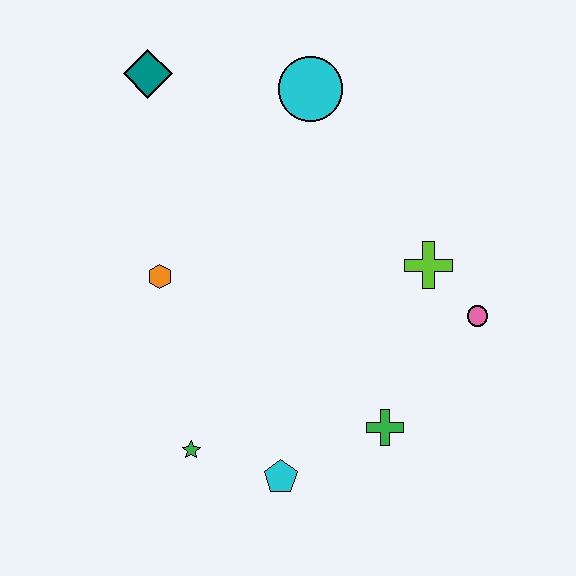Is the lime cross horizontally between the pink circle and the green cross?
Yes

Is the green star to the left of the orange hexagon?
No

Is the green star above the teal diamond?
No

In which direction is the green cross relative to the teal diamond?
The green cross is below the teal diamond.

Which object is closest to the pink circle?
The lime cross is closest to the pink circle.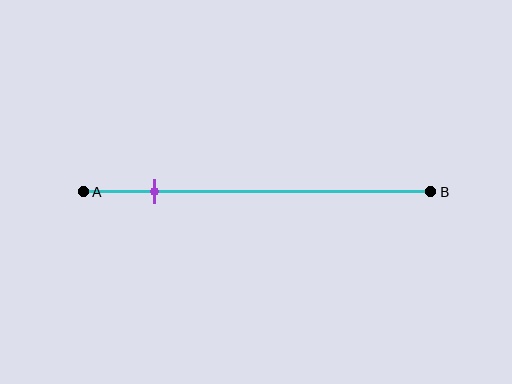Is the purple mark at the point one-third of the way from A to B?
No, the mark is at about 20% from A, not at the 33% one-third point.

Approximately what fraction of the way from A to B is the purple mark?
The purple mark is approximately 20% of the way from A to B.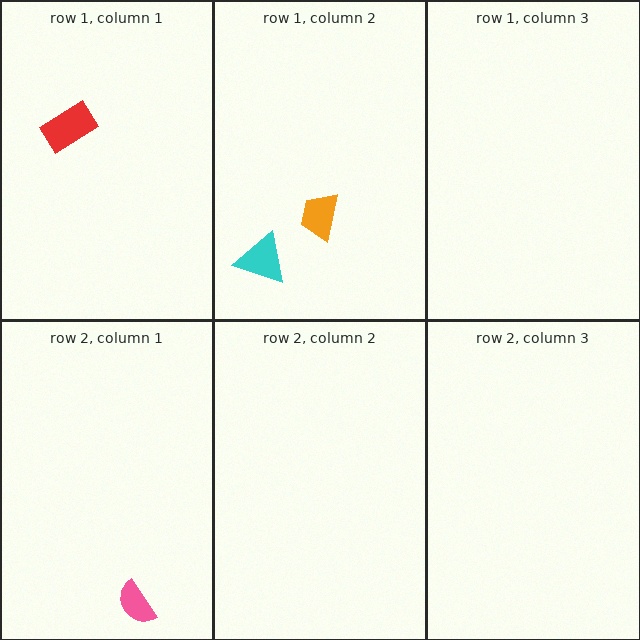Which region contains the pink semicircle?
The row 2, column 1 region.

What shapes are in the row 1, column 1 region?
The red rectangle.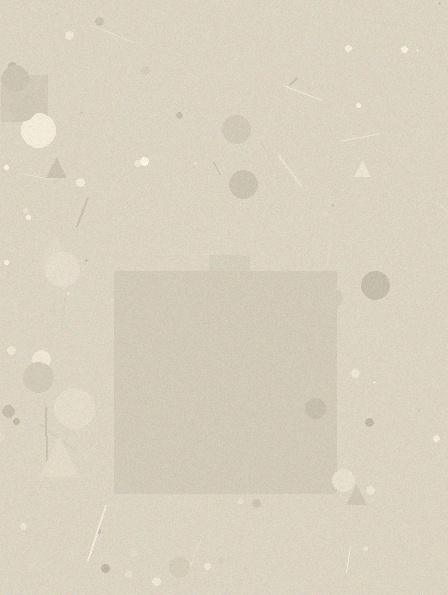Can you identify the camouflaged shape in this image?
The camouflaged shape is a square.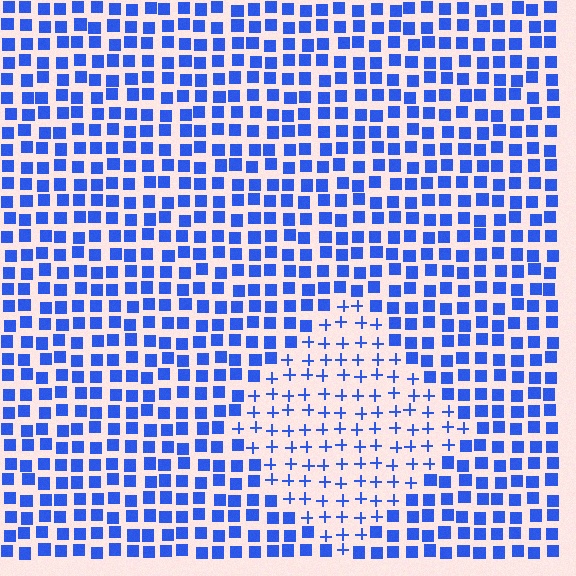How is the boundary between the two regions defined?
The boundary is defined by a change in element shape: plus signs inside vs. squares outside. All elements share the same color and spacing.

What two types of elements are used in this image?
The image uses plus signs inside the diamond region and squares outside it.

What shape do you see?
I see a diamond.